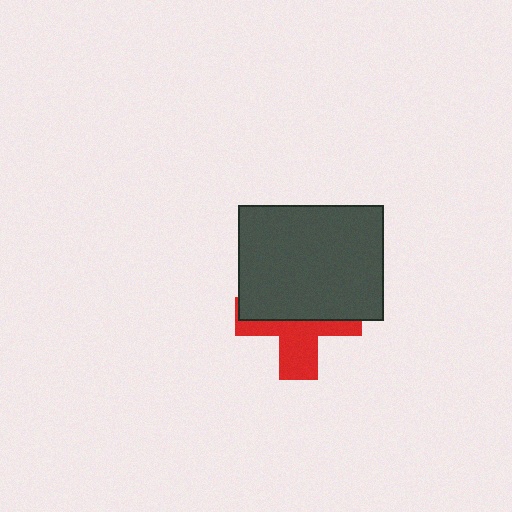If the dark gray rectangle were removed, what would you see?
You would see the complete red cross.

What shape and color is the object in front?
The object in front is a dark gray rectangle.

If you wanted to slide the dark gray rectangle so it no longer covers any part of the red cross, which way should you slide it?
Slide it up — that is the most direct way to separate the two shapes.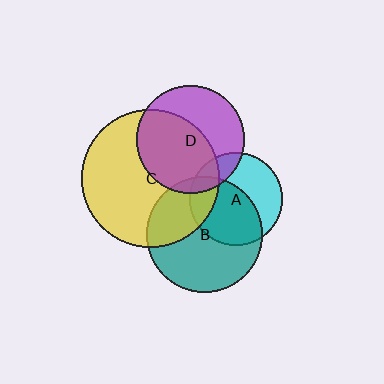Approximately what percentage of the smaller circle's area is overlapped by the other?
Approximately 20%.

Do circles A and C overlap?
Yes.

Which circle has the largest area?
Circle C (yellow).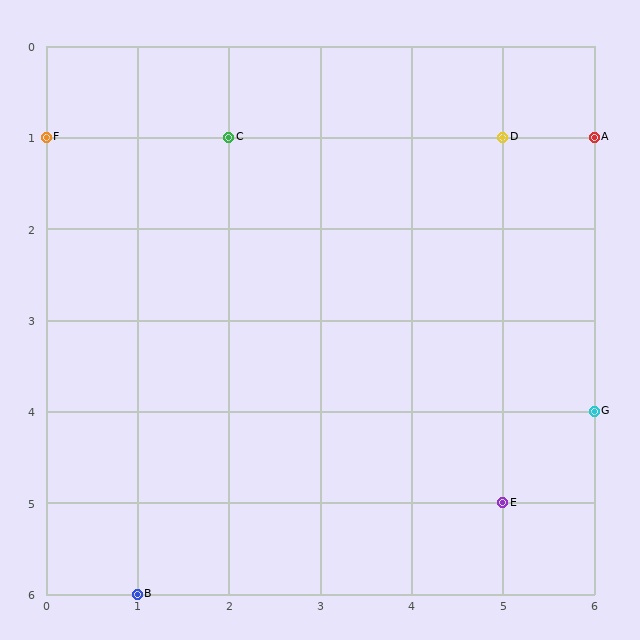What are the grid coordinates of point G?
Point G is at grid coordinates (6, 4).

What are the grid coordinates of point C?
Point C is at grid coordinates (2, 1).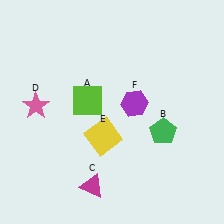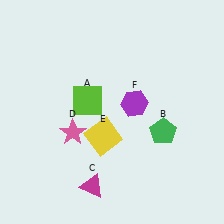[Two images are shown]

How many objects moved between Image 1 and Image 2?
1 object moved between the two images.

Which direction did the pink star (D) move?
The pink star (D) moved right.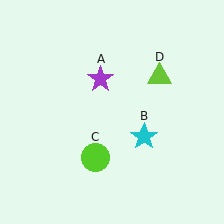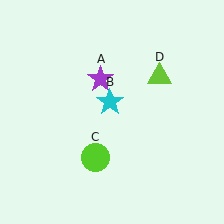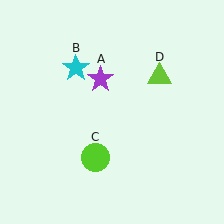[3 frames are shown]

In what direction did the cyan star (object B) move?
The cyan star (object B) moved up and to the left.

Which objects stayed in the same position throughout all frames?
Purple star (object A) and lime circle (object C) and lime triangle (object D) remained stationary.